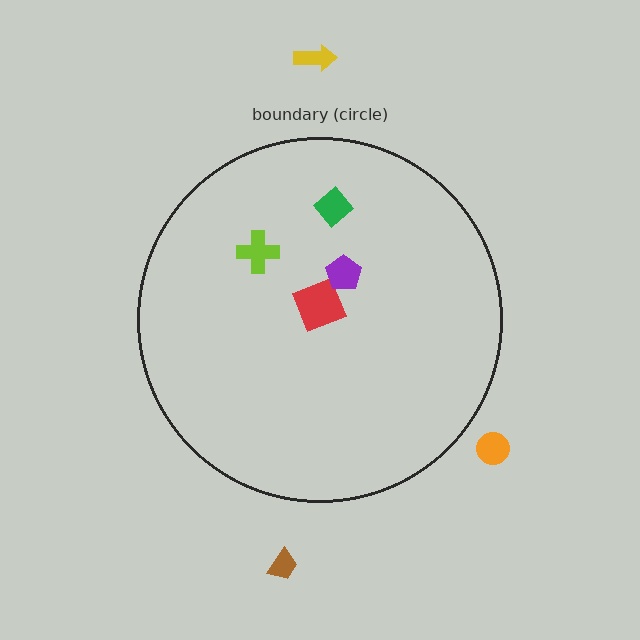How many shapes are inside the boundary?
4 inside, 3 outside.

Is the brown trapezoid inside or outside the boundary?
Outside.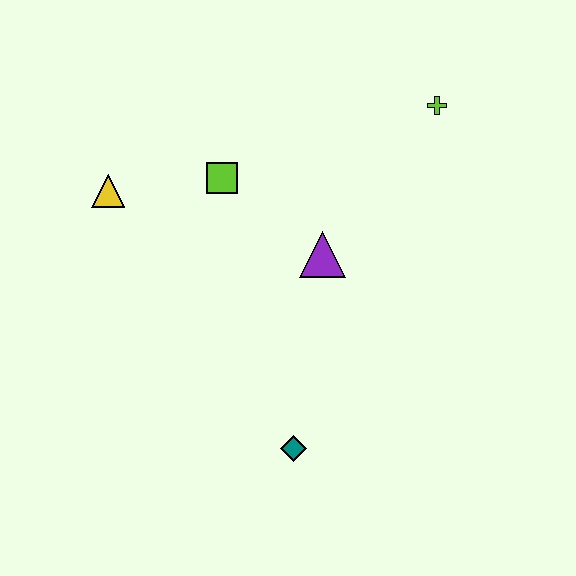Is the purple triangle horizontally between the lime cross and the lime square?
Yes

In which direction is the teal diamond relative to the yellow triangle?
The teal diamond is below the yellow triangle.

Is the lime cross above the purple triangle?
Yes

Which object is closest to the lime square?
The yellow triangle is closest to the lime square.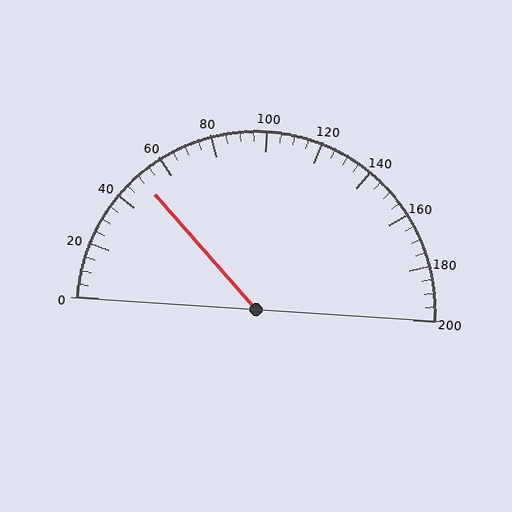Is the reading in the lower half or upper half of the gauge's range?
The reading is in the lower half of the range (0 to 200).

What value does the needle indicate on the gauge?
The needle indicates approximately 50.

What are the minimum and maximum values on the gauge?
The gauge ranges from 0 to 200.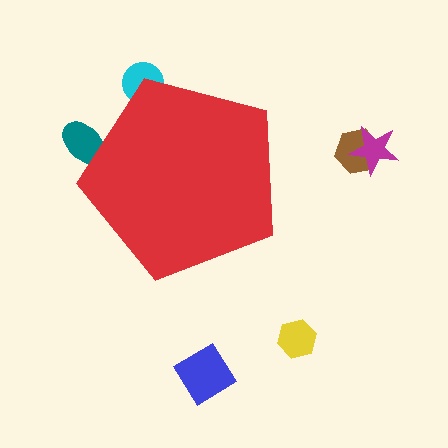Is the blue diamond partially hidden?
No, the blue diamond is fully visible.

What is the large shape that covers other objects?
A red pentagon.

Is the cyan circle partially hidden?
Yes, the cyan circle is partially hidden behind the red pentagon.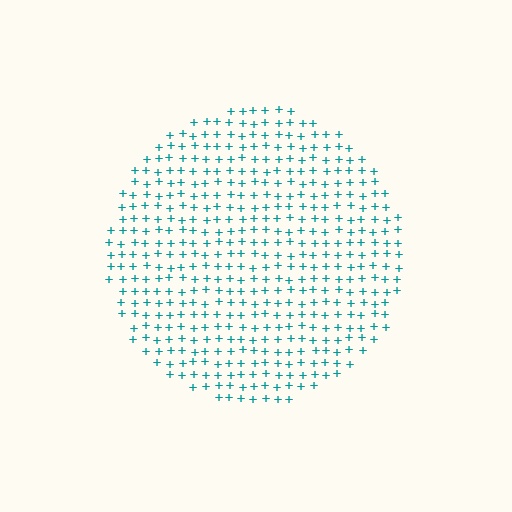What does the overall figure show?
The overall figure shows a circle.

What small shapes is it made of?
It is made of small plus signs.